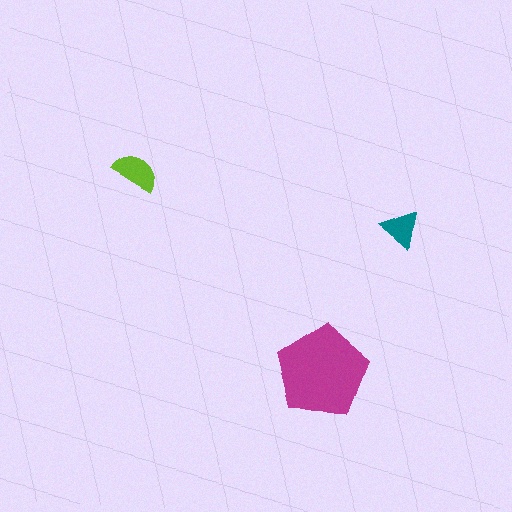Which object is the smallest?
The teal triangle.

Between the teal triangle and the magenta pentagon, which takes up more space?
The magenta pentagon.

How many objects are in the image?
There are 3 objects in the image.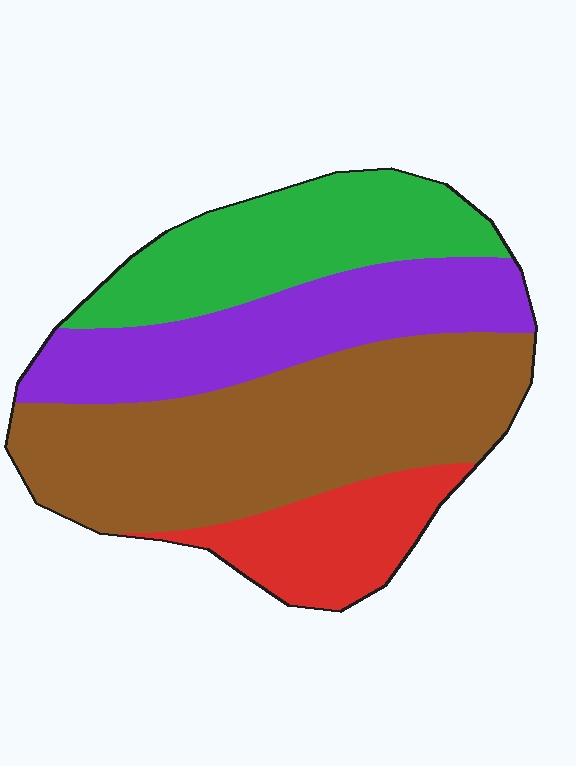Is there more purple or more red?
Purple.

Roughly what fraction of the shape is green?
Green covers 22% of the shape.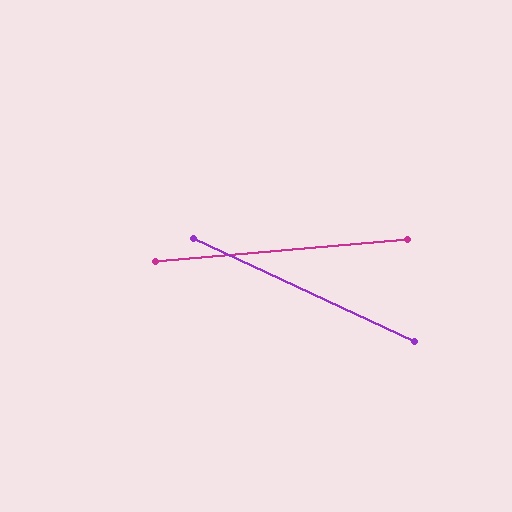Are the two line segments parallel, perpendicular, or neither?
Neither parallel nor perpendicular — they differ by about 30°.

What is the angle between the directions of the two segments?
Approximately 30 degrees.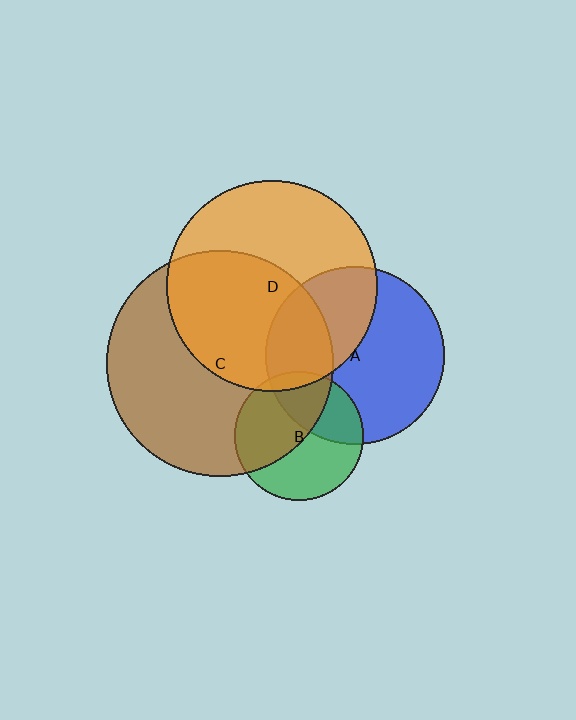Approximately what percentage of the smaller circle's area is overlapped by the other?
Approximately 35%.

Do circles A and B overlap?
Yes.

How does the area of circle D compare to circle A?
Approximately 1.4 times.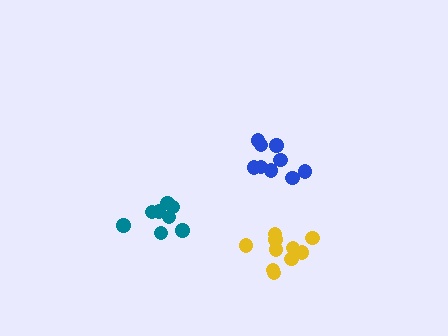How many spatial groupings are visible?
There are 3 spatial groupings.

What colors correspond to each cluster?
The clusters are colored: teal, blue, yellow.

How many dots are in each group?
Group 1: 8 dots, Group 2: 9 dots, Group 3: 10 dots (27 total).